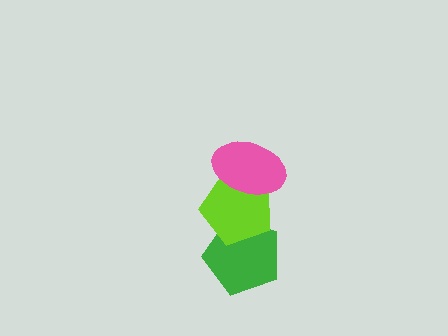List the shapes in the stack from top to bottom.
From top to bottom: the pink ellipse, the lime pentagon, the green pentagon.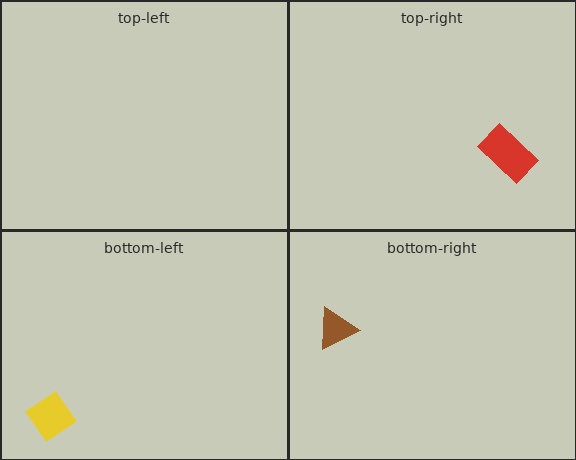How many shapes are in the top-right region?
1.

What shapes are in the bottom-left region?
The yellow diamond.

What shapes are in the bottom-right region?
The brown triangle.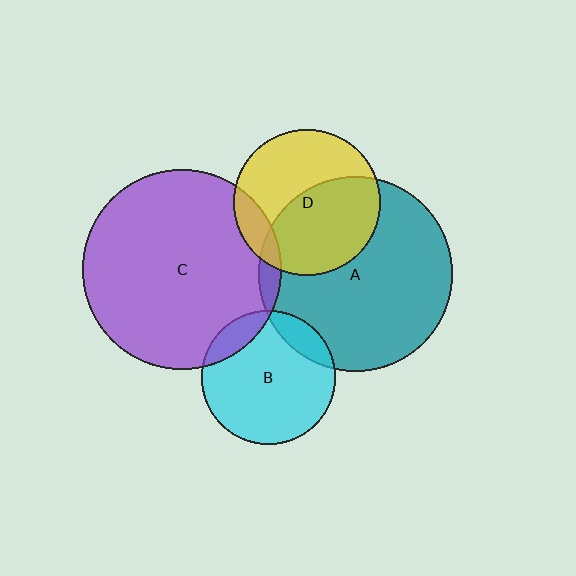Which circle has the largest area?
Circle C (purple).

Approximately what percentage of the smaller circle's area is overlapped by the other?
Approximately 5%.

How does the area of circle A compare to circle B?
Approximately 2.1 times.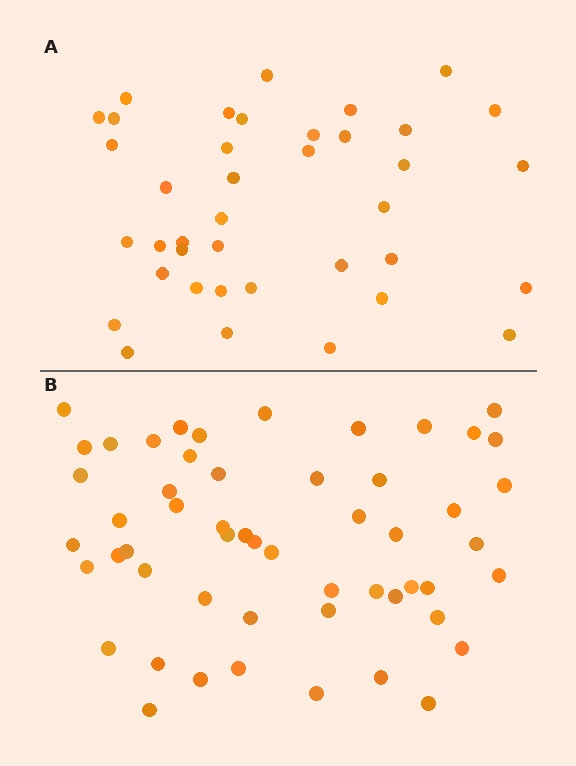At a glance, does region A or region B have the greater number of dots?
Region B (the bottom region) has more dots.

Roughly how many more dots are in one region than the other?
Region B has approximately 15 more dots than region A.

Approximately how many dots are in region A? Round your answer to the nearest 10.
About 40 dots. (The exact count is 39, which rounds to 40.)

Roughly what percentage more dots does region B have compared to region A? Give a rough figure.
About 40% more.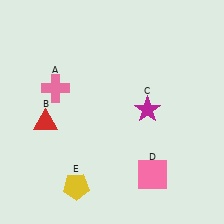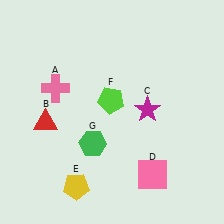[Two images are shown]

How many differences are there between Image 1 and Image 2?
There are 2 differences between the two images.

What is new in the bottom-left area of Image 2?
A green hexagon (G) was added in the bottom-left area of Image 2.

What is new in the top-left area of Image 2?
A lime pentagon (F) was added in the top-left area of Image 2.